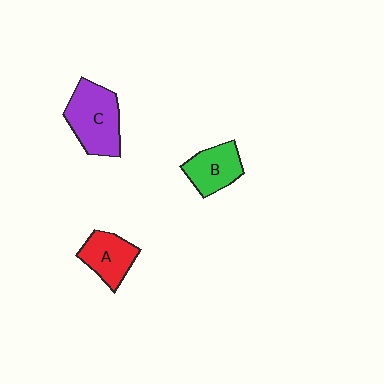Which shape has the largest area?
Shape C (purple).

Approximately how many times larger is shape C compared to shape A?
Approximately 1.4 times.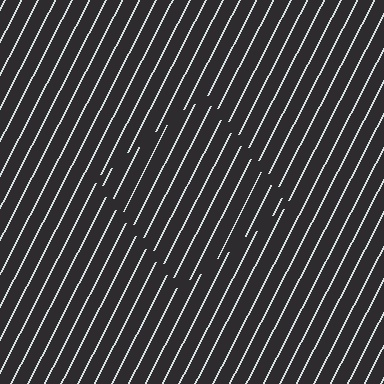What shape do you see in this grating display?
An illusory square. The interior of the shape contains the same grating, shifted by half a period — the contour is defined by the phase discontinuity where line-ends from the inner and outer gratings abut.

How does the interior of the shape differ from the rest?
The interior of the shape contains the same grating, shifted by half a period — the contour is defined by the phase discontinuity where line-ends from the inner and outer gratings abut.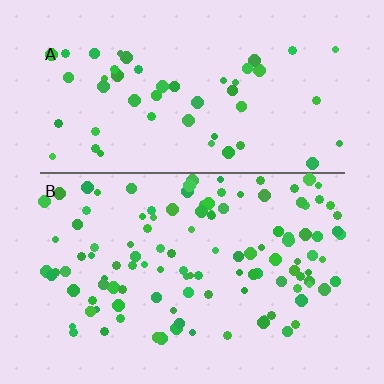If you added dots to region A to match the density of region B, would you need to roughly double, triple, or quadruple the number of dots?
Approximately double.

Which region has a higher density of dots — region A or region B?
B (the bottom).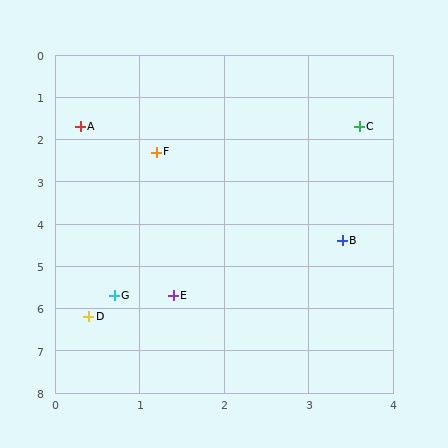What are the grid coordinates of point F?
Point F is at approximately (1.2, 2.3).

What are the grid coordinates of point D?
Point D is at approximately (0.4, 6.2).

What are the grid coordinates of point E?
Point E is at approximately (1.4, 5.7).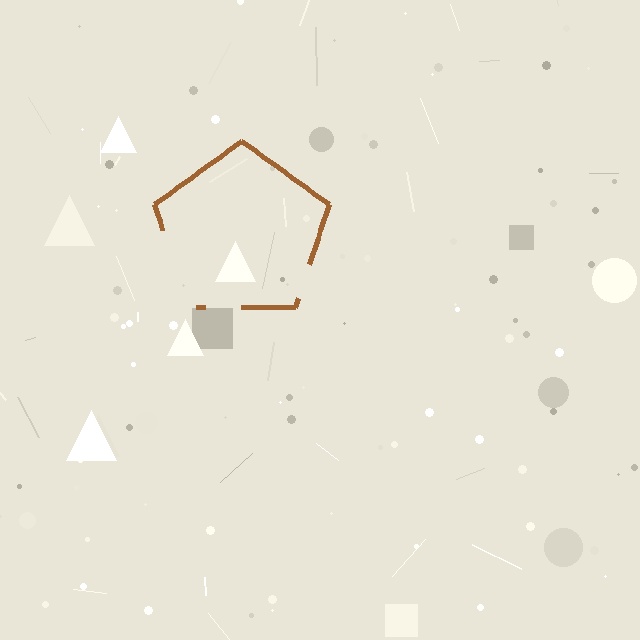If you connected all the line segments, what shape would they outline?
They would outline a pentagon.